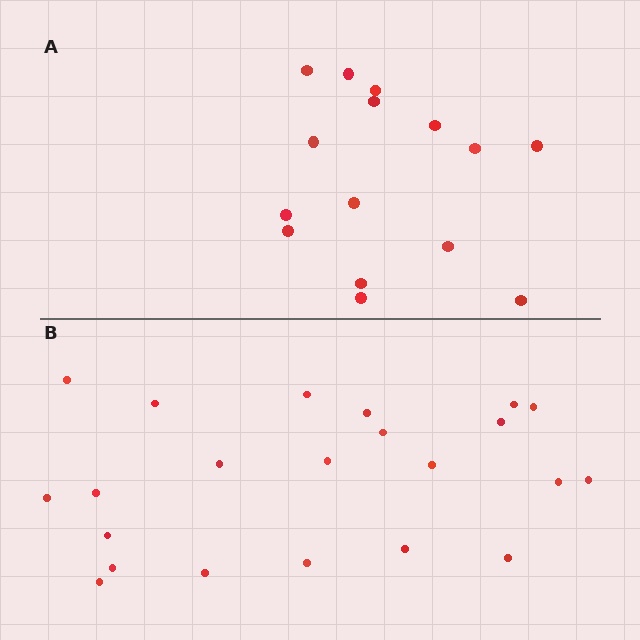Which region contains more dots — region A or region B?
Region B (the bottom region) has more dots.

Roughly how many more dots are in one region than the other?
Region B has roughly 8 or so more dots than region A.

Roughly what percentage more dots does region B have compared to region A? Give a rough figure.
About 45% more.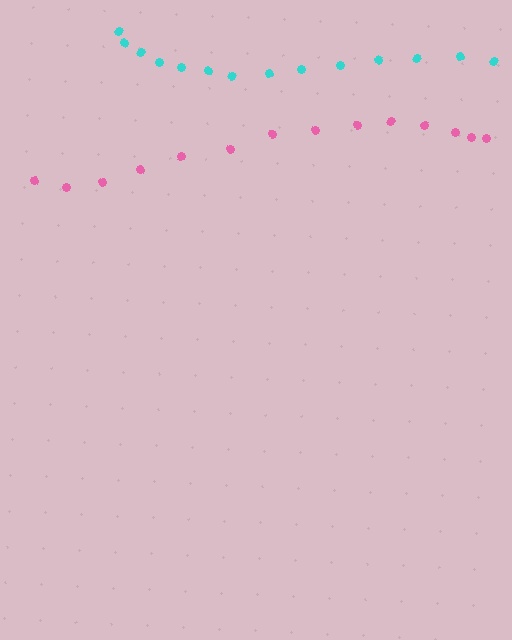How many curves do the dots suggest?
There are 2 distinct paths.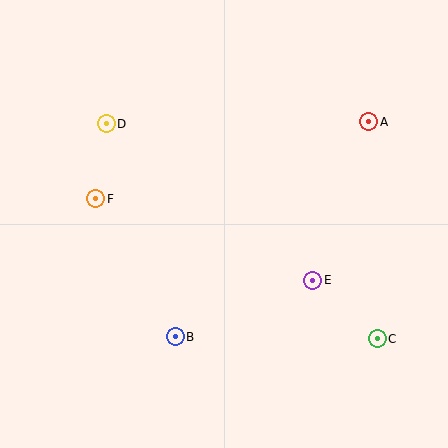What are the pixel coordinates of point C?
Point C is at (377, 339).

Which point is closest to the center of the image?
Point E at (313, 280) is closest to the center.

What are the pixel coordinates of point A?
Point A is at (369, 122).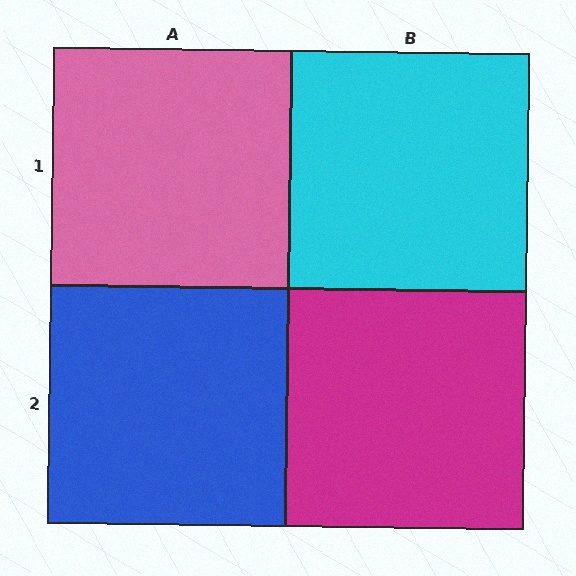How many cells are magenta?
1 cell is magenta.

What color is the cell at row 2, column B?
Magenta.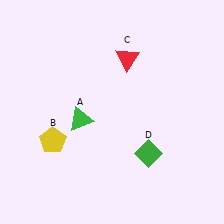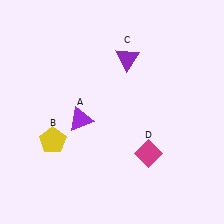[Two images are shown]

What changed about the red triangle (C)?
In Image 1, C is red. In Image 2, it changed to purple.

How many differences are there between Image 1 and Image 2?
There are 3 differences between the two images.